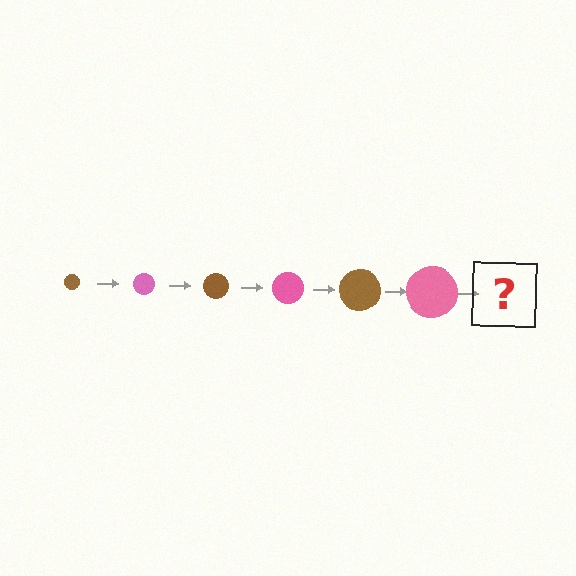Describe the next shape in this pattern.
It should be a brown circle, larger than the previous one.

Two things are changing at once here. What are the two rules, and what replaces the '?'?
The two rules are that the circle grows larger each step and the color cycles through brown and pink. The '?' should be a brown circle, larger than the previous one.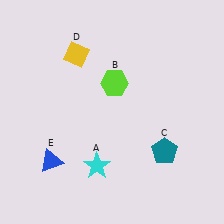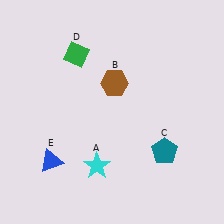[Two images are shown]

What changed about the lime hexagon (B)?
In Image 1, B is lime. In Image 2, it changed to brown.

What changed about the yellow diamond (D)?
In Image 1, D is yellow. In Image 2, it changed to green.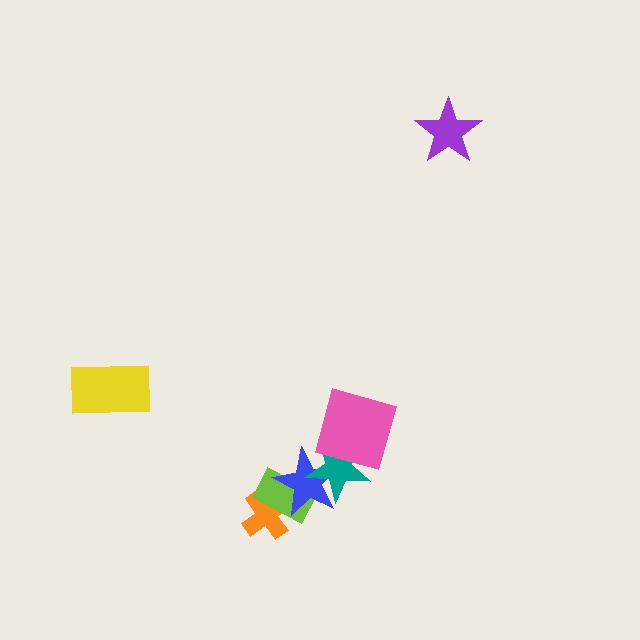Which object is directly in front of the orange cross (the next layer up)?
The lime rectangle is directly in front of the orange cross.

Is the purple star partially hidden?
No, no other shape covers it.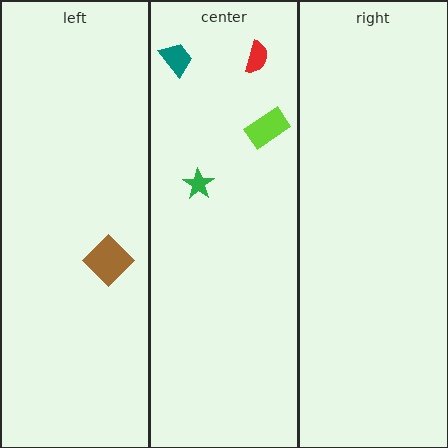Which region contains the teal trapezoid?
The center region.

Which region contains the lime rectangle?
The center region.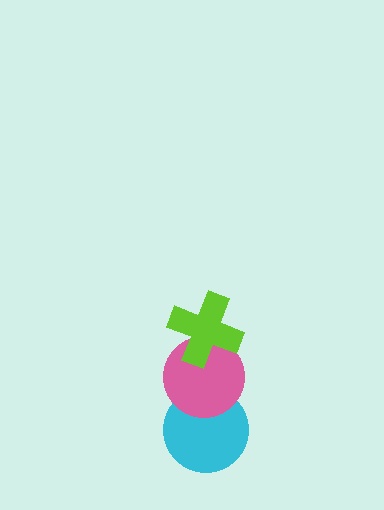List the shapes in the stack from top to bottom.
From top to bottom: the lime cross, the pink circle, the cyan circle.